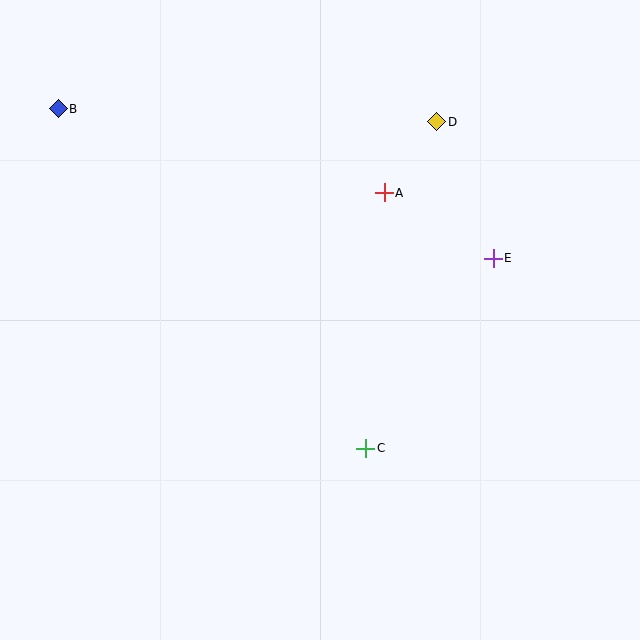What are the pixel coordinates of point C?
Point C is at (366, 448).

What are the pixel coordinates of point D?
Point D is at (437, 122).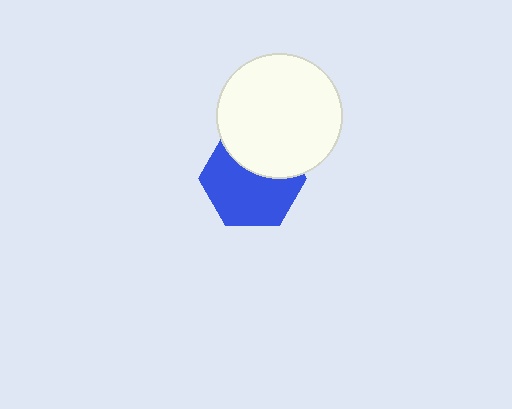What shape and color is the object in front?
The object in front is a white circle.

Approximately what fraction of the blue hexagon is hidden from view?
Roughly 36% of the blue hexagon is hidden behind the white circle.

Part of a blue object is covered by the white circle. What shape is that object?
It is a hexagon.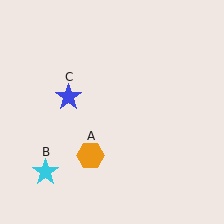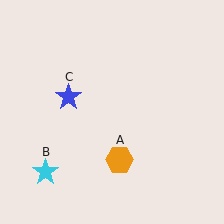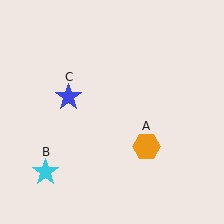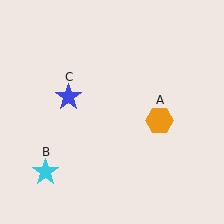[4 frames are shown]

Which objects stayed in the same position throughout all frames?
Cyan star (object B) and blue star (object C) remained stationary.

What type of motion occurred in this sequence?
The orange hexagon (object A) rotated counterclockwise around the center of the scene.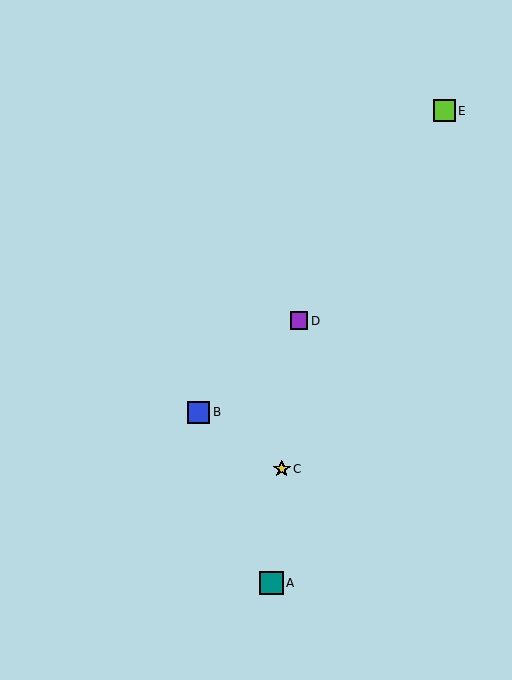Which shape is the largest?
The teal square (labeled A) is the largest.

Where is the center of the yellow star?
The center of the yellow star is at (282, 469).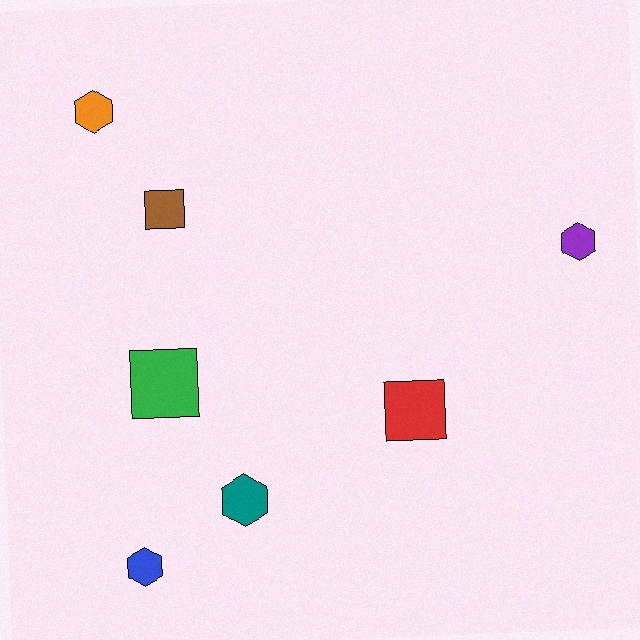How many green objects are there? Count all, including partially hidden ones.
There is 1 green object.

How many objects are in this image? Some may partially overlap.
There are 7 objects.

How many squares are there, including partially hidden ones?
There are 3 squares.